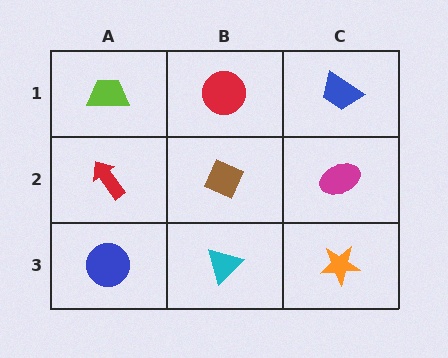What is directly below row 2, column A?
A blue circle.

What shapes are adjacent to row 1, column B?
A brown diamond (row 2, column B), a lime trapezoid (row 1, column A), a blue trapezoid (row 1, column C).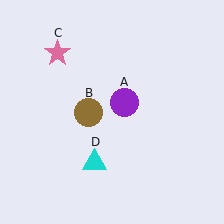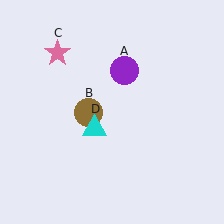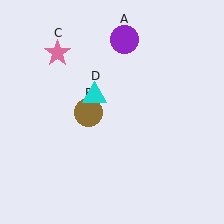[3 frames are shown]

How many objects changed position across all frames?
2 objects changed position: purple circle (object A), cyan triangle (object D).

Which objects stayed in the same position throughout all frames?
Brown circle (object B) and pink star (object C) remained stationary.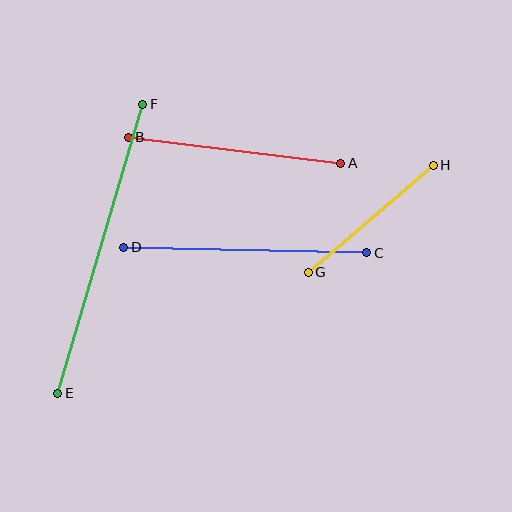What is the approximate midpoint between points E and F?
The midpoint is at approximately (100, 249) pixels.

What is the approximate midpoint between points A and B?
The midpoint is at approximately (235, 150) pixels.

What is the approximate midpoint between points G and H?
The midpoint is at approximately (371, 219) pixels.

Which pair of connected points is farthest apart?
Points E and F are farthest apart.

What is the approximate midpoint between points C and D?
The midpoint is at approximately (245, 250) pixels.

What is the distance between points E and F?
The distance is approximately 301 pixels.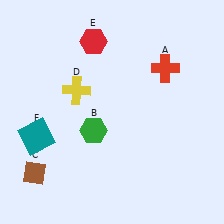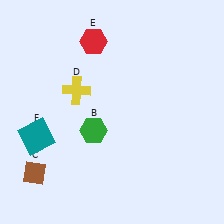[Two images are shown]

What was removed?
The red cross (A) was removed in Image 2.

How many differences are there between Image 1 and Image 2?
There is 1 difference between the two images.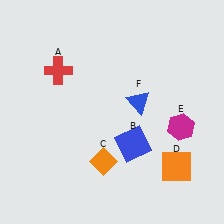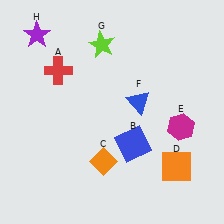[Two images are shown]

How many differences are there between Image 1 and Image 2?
There are 2 differences between the two images.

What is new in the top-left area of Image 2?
A lime star (G) was added in the top-left area of Image 2.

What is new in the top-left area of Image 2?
A purple star (H) was added in the top-left area of Image 2.